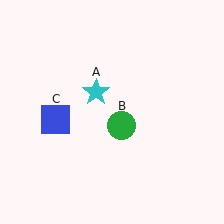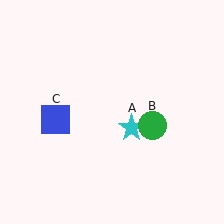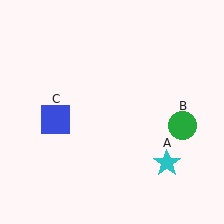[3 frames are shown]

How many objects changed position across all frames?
2 objects changed position: cyan star (object A), green circle (object B).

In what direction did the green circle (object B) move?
The green circle (object B) moved right.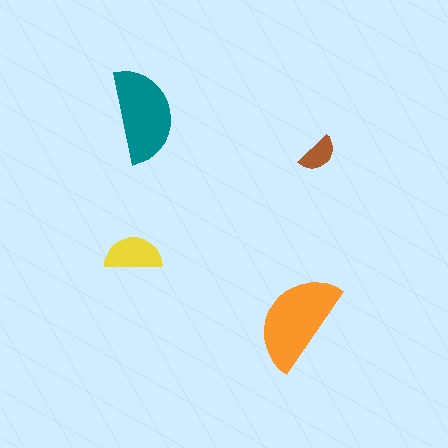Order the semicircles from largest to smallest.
the orange one, the teal one, the yellow one, the brown one.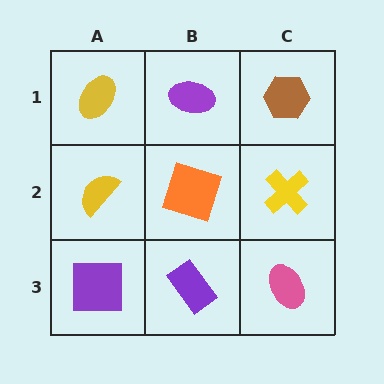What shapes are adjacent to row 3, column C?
A yellow cross (row 2, column C), a purple rectangle (row 3, column B).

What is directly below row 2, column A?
A purple square.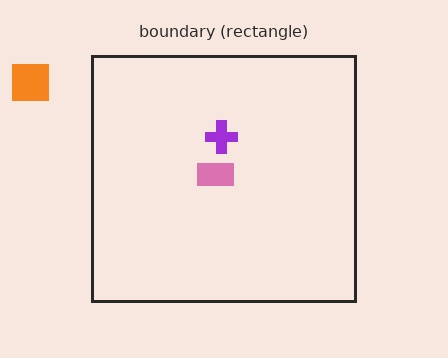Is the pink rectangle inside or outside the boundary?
Inside.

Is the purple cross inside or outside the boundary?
Inside.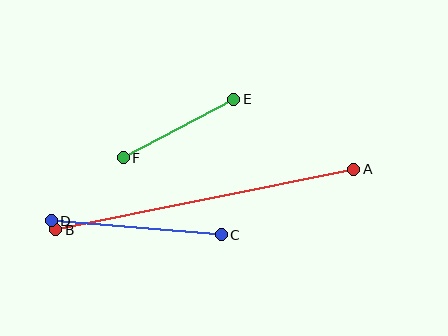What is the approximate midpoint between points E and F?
The midpoint is at approximately (178, 129) pixels.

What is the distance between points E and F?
The distance is approximately 125 pixels.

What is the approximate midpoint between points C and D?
The midpoint is at approximately (136, 228) pixels.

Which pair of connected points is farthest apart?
Points A and B are farthest apart.